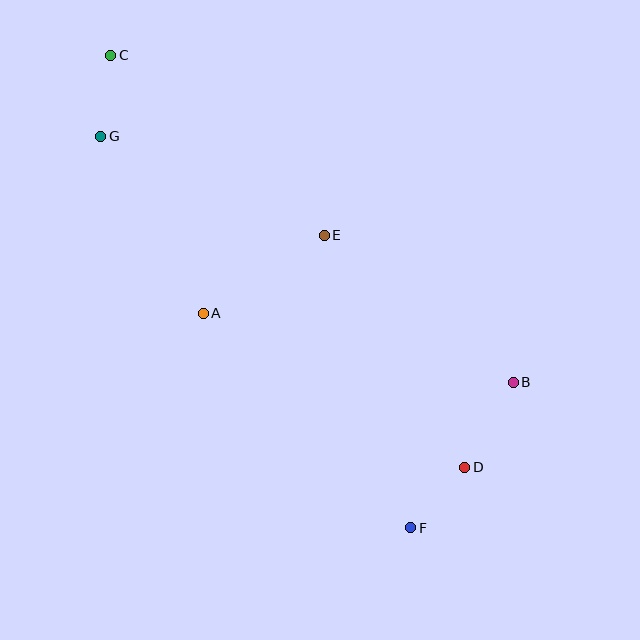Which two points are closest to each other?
Points D and F are closest to each other.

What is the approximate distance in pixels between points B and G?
The distance between B and G is approximately 480 pixels.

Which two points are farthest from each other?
Points C and F are farthest from each other.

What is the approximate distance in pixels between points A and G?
The distance between A and G is approximately 204 pixels.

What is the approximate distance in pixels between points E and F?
The distance between E and F is approximately 305 pixels.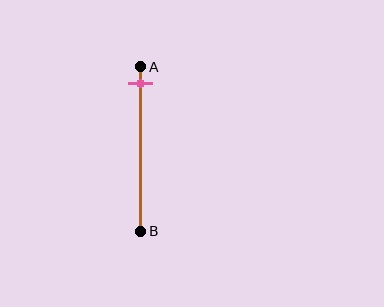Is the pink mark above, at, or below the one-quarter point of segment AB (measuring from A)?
The pink mark is above the one-quarter point of segment AB.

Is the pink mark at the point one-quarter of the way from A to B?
No, the mark is at about 10% from A, not at the 25% one-quarter point.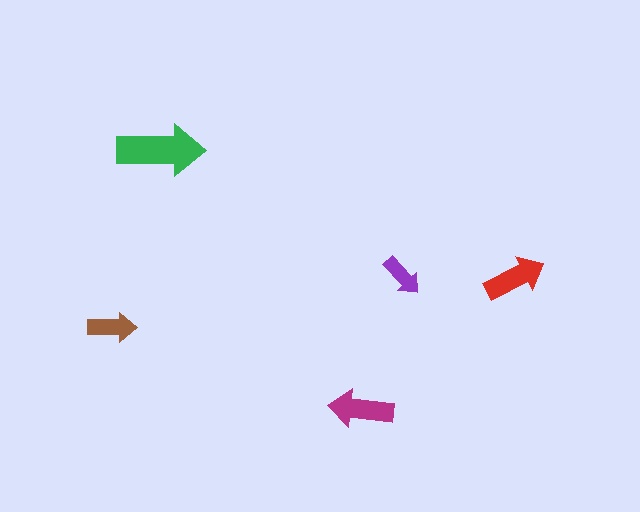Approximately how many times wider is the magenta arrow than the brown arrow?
About 1.5 times wider.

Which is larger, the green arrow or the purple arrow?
The green one.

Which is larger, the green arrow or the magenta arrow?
The green one.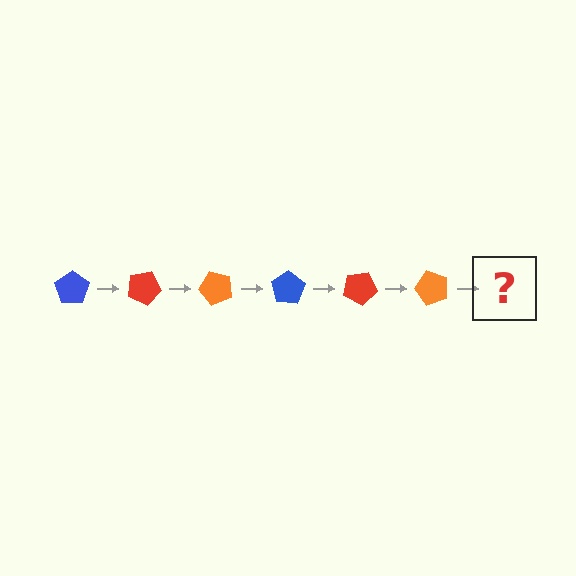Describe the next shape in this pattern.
It should be a blue pentagon, rotated 150 degrees from the start.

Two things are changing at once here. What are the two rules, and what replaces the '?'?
The two rules are that it rotates 25 degrees each step and the color cycles through blue, red, and orange. The '?' should be a blue pentagon, rotated 150 degrees from the start.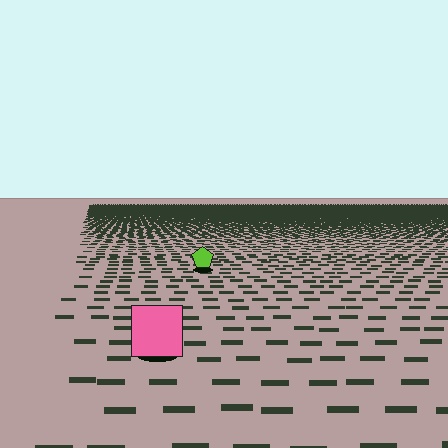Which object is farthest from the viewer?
The lime pentagon is farthest from the viewer. It appears smaller and the ground texture around it is denser.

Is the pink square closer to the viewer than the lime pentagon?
Yes. The pink square is closer — you can tell from the texture gradient: the ground texture is coarser near it.